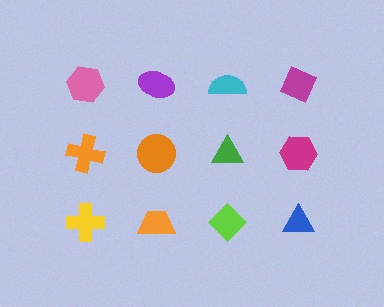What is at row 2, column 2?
An orange circle.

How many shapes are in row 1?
4 shapes.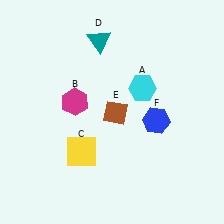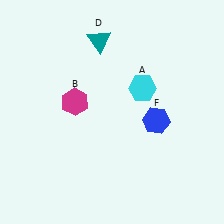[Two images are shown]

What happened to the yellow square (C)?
The yellow square (C) was removed in Image 2. It was in the bottom-left area of Image 1.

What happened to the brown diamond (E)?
The brown diamond (E) was removed in Image 2. It was in the bottom-right area of Image 1.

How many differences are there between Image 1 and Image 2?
There are 2 differences between the two images.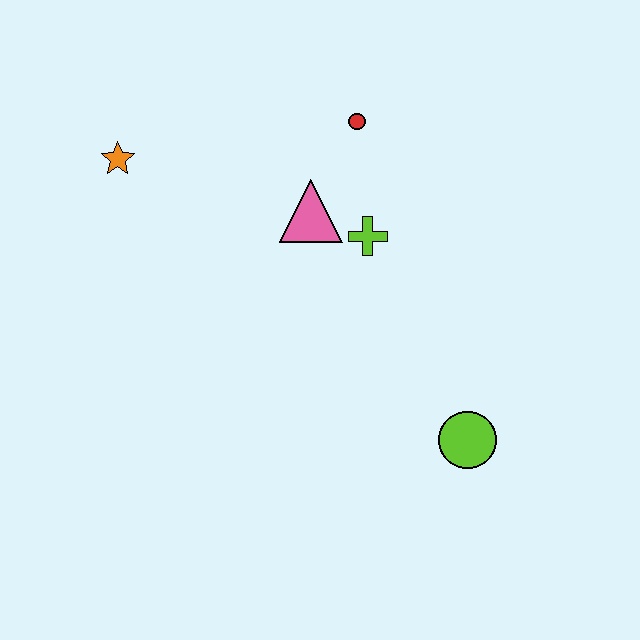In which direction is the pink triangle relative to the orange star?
The pink triangle is to the right of the orange star.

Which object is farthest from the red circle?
The lime circle is farthest from the red circle.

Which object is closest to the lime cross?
The pink triangle is closest to the lime cross.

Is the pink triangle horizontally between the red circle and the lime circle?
No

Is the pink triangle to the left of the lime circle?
Yes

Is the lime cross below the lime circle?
No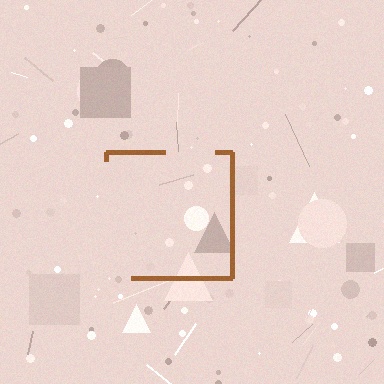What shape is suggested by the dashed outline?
The dashed outline suggests a square.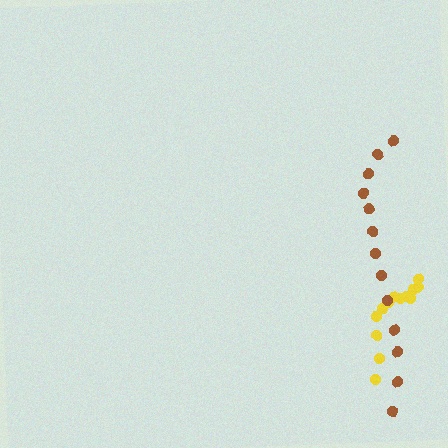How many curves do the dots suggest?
There are 2 distinct paths.